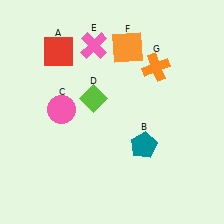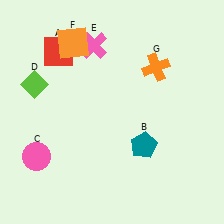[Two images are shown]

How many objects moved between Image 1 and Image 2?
3 objects moved between the two images.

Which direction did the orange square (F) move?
The orange square (F) moved left.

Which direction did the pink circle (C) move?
The pink circle (C) moved down.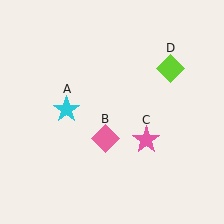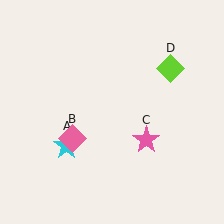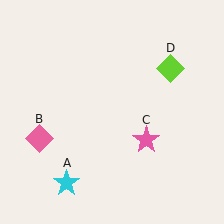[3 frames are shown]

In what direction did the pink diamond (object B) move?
The pink diamond (object B) moved left.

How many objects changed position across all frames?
2 objects changed position: cyan star (object A), pink diamond (object B).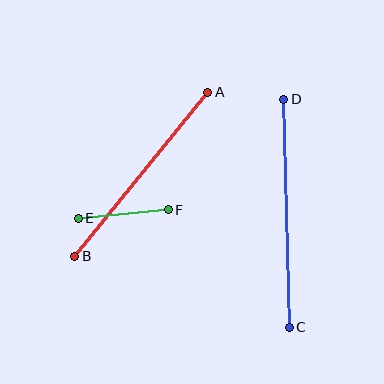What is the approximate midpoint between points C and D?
The midpoint is at approximately (287, 213) pixels.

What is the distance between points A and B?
The distance is approximately 211 pixels.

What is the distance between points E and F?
The distance is approximately 91 pixels.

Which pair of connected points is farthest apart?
Points C and D are farthest apart.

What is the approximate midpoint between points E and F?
The midpoint is at approximately (123, 214) pixels.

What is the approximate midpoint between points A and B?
The midpoint is at approximately (141, 174) pixels.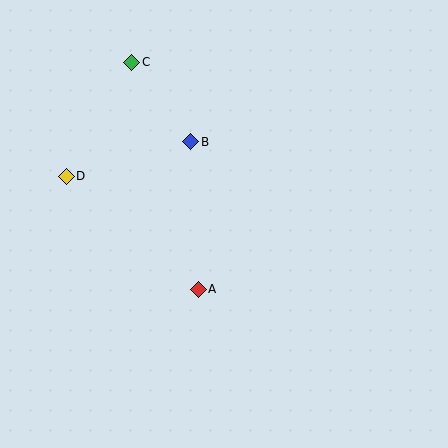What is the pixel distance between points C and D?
The distance between C and D is 132 pixels.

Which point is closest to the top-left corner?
Point C is closest to the top-left corner.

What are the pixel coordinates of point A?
Point A is at (198, 289).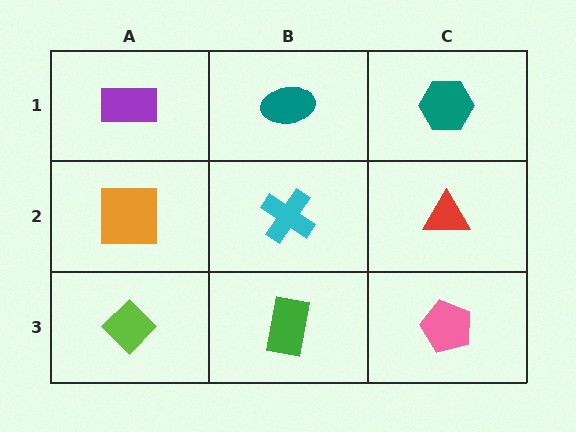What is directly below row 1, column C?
A red triangle.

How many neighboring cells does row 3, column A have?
2.